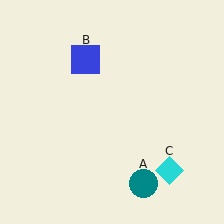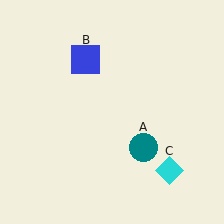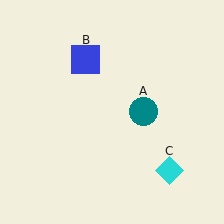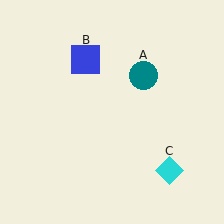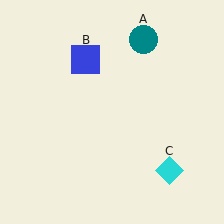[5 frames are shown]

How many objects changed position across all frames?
1 object changed position: teal circle (object A).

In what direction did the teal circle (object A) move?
The teal circle (object A) moved up.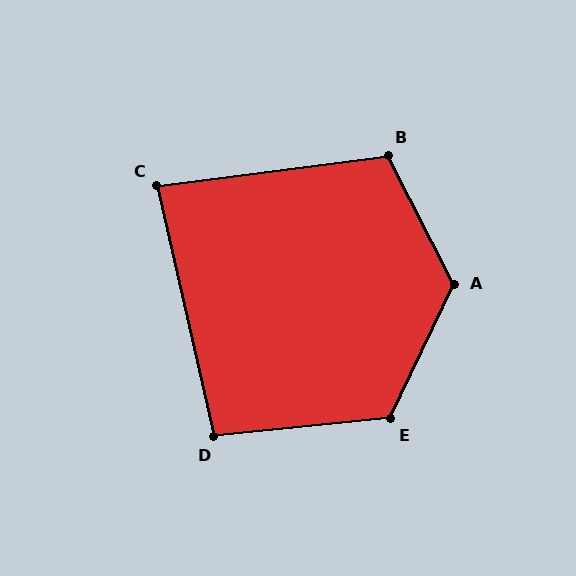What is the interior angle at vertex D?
Approximately 97 degrees (obtuse).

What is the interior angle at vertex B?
Approximately 110 degrees (obtuse).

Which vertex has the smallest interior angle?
C, at approximately 85 degrees.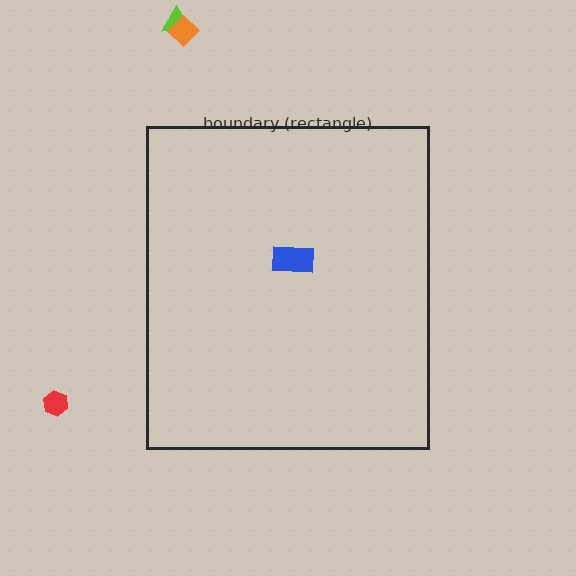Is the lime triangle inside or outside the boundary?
Outside.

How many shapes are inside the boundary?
1 inside, 3 outside.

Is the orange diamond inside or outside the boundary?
Outside.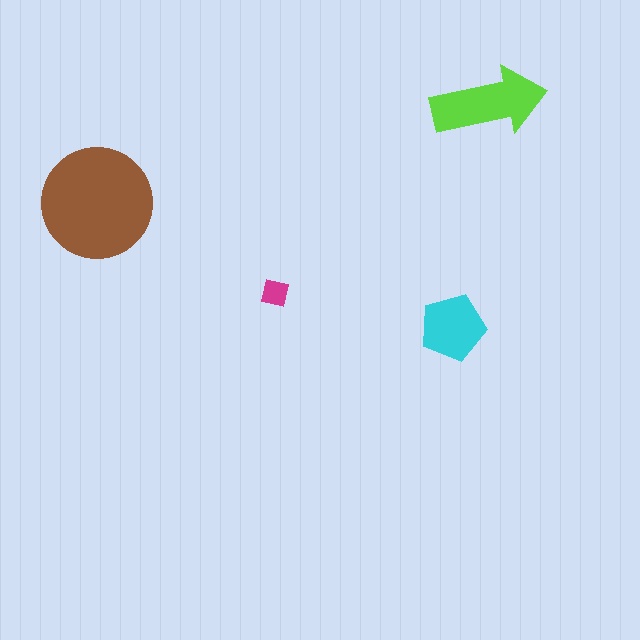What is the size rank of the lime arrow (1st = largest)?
2nd.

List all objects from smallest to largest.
The magenta square, the cyan pentagon, the lime arrow, the brown circle.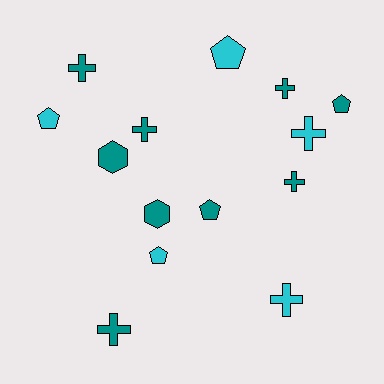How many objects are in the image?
There are 14 objects.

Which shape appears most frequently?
Cross, with 7 objects.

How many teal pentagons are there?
There are 2 teal pentagons.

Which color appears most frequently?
Teal, with 9 objects.